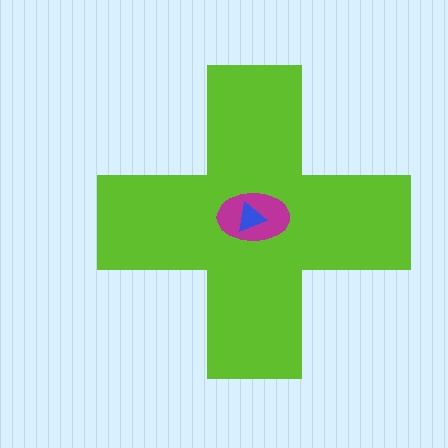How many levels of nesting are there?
3.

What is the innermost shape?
The blue triangle.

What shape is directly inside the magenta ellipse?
The blue triangle.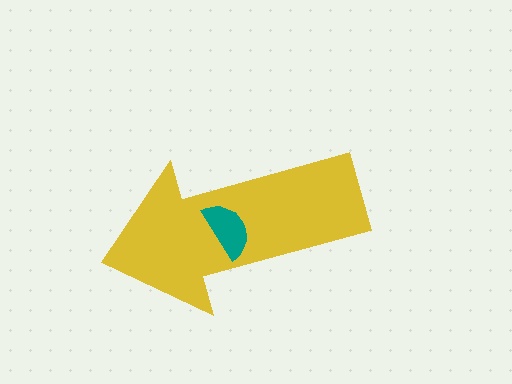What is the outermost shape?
The yellow arrow.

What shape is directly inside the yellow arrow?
The teal semicircle.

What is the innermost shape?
The teal semicircle.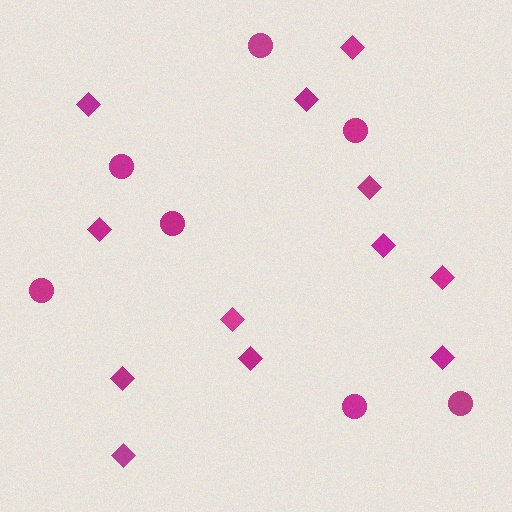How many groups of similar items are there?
There are 2 groups: one group of diamonds (12) and one group of circles (7).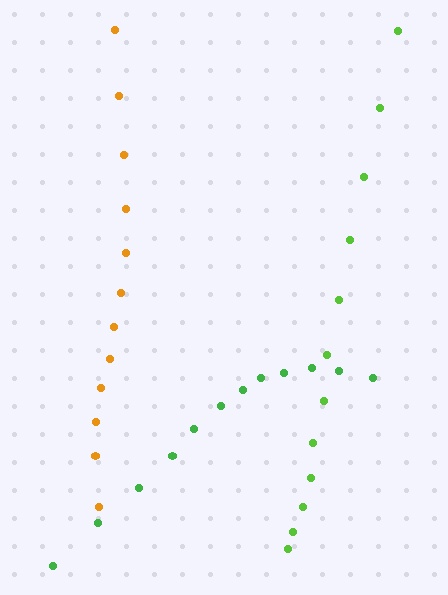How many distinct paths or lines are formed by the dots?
There are 3 distinct paths.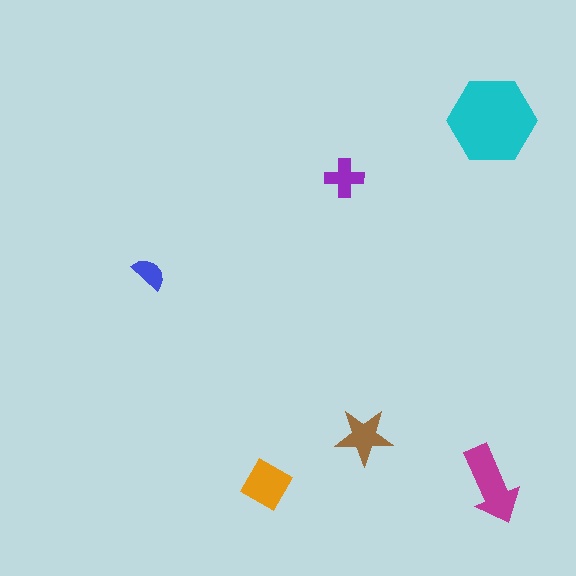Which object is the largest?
The cyan hexagon.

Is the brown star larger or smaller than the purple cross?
Larger.